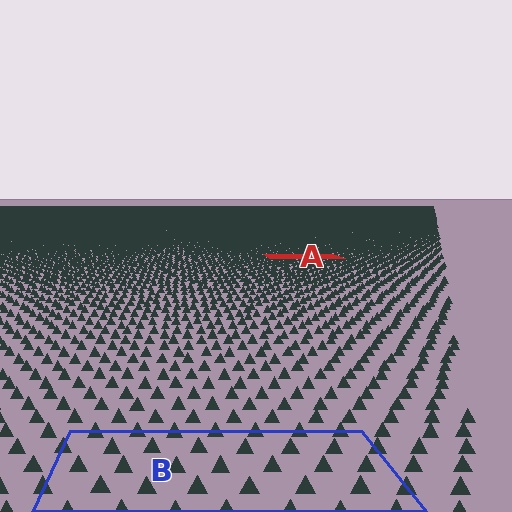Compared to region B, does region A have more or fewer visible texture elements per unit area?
Region A has more texture elements per unit area — they are packed more densely because it is farther away.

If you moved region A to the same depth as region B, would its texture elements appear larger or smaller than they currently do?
They would appear larger. At a closer depth, the same texture elements are projected at a bigger on-screen size.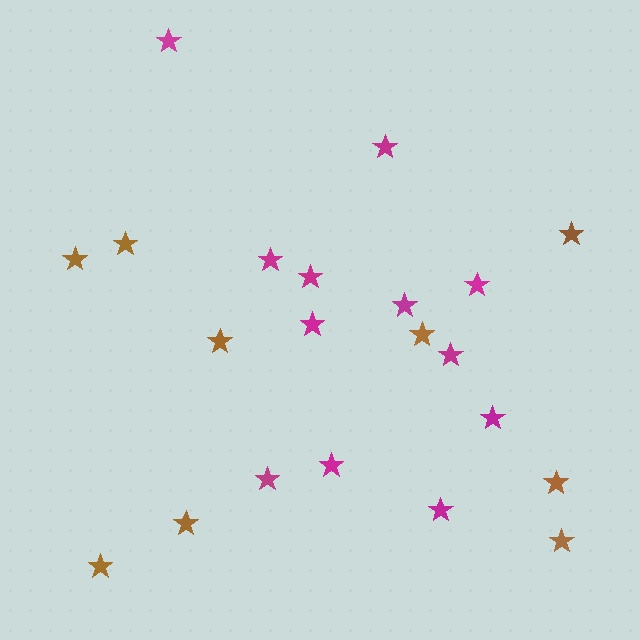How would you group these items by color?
There are 2 groups: one group of magenta stars (12) and one group of brown stars (9).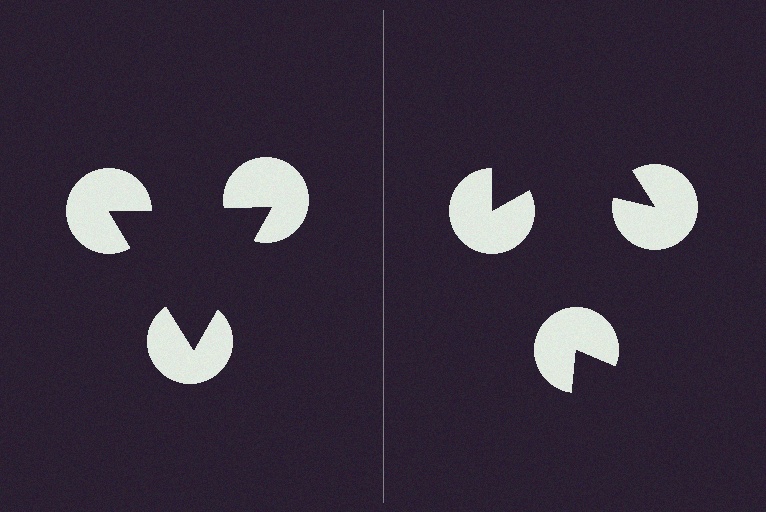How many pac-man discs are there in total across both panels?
6 — 3 on each side.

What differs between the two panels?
The pac-man discs are positioned identically on both sides; only the wedge orientations differ. On the left they align to a triangle; on the right they are misaligned.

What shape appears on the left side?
An illusory triangle.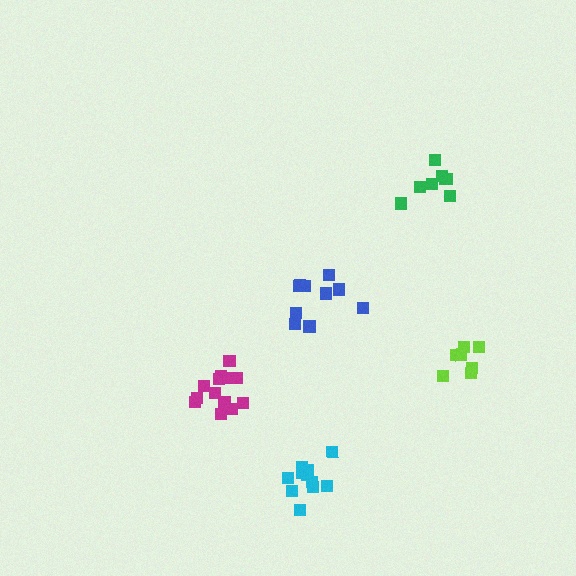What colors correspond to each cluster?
The clusters are colored: lime, green, blue, magenta, cyan.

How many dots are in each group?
Group 1: 7 dots, Group 2: 8 dots, Group 3: 11 dots, Group 4: 13 dots, Group 5: 11 dots (50 total).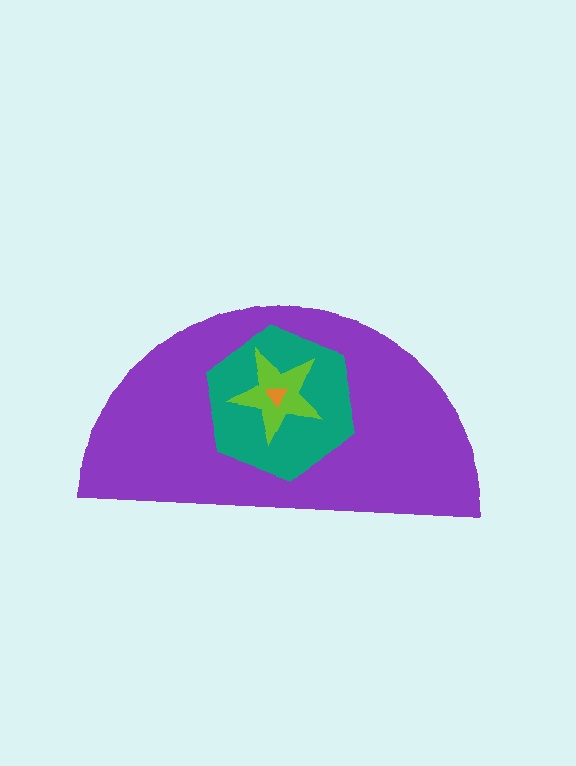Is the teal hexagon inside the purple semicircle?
Yes.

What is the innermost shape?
The orange triangle.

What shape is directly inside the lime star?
The orange triangle.